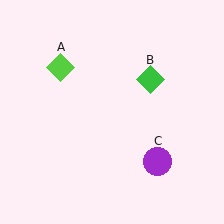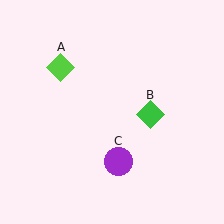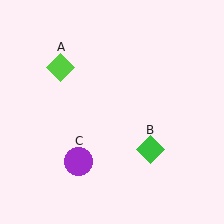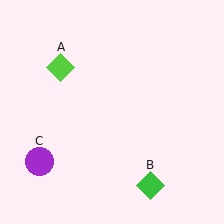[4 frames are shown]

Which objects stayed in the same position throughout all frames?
Lime diamond (object A) remained stationary.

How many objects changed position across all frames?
2 objects changed position: green diamond (object B), purple circle (object C).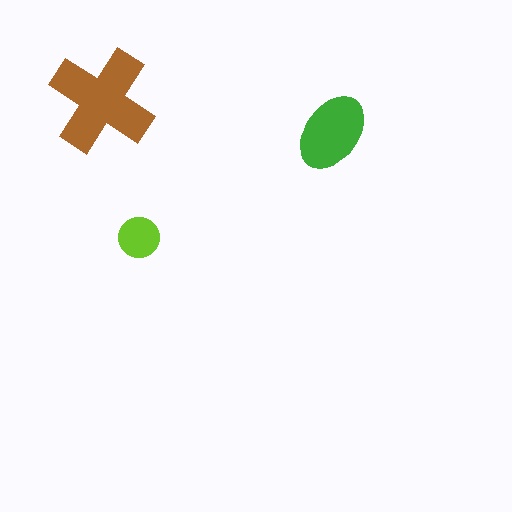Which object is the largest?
The brown cross.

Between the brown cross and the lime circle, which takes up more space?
The brown cross.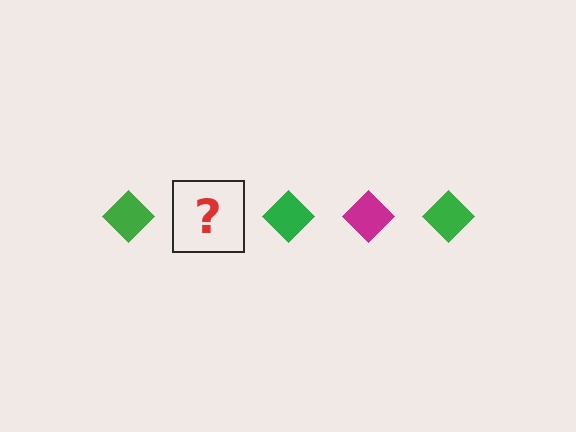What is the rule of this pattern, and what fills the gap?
The rule is that the pattern cycles through green, magenta diamonds. The gap should be filled with a magenta diamond.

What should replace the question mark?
The question mark should be replaced with a magenta diamond.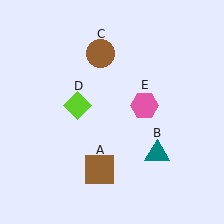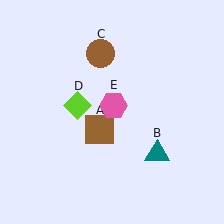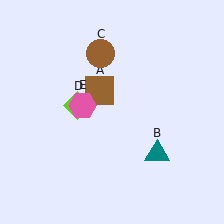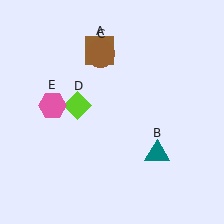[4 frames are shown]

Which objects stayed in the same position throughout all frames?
Teal triangle (object B) and brown circle (object C) and lime diamond (object D) remained stationary.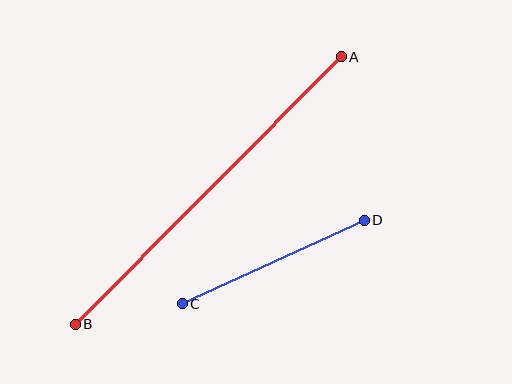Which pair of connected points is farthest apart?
Points A and B are farthest apart.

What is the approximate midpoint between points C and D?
The midpoint is at approximately (273, 262) pixels.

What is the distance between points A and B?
The distance is approximately 377 pixels.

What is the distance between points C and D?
The distance is approximately 200 pixels.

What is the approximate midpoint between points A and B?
The midpoint is at approximately (208, 190) pixels.